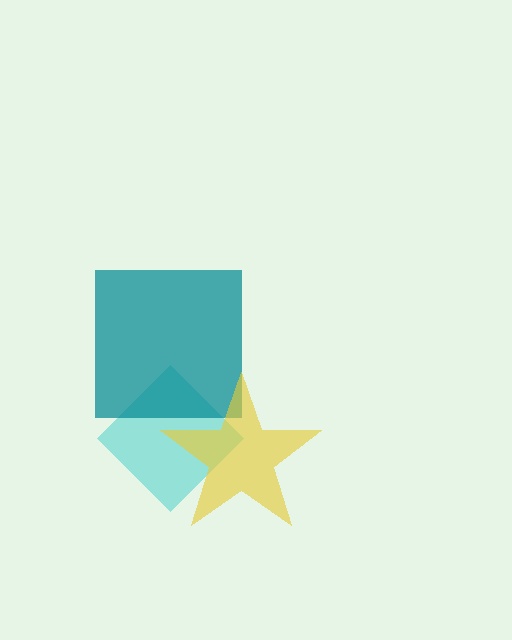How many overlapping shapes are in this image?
There are 3 overlapping shapes in the image.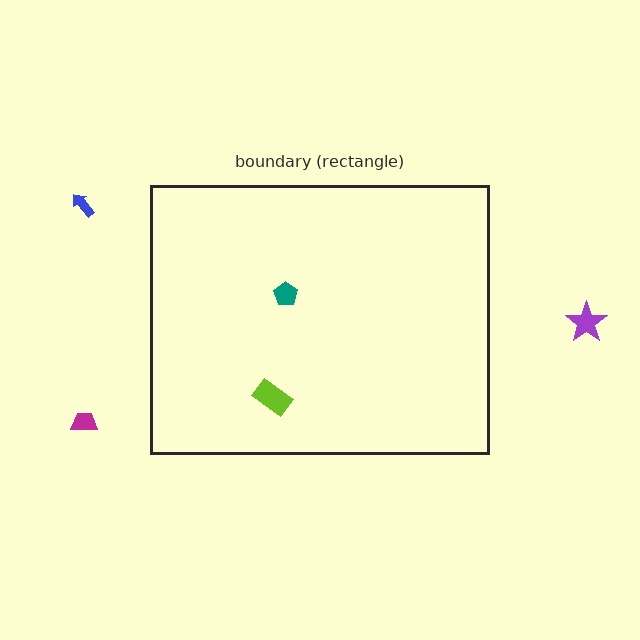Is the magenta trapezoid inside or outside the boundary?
Outside.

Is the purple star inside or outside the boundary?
Outside.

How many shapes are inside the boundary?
2 inside, 3 outside.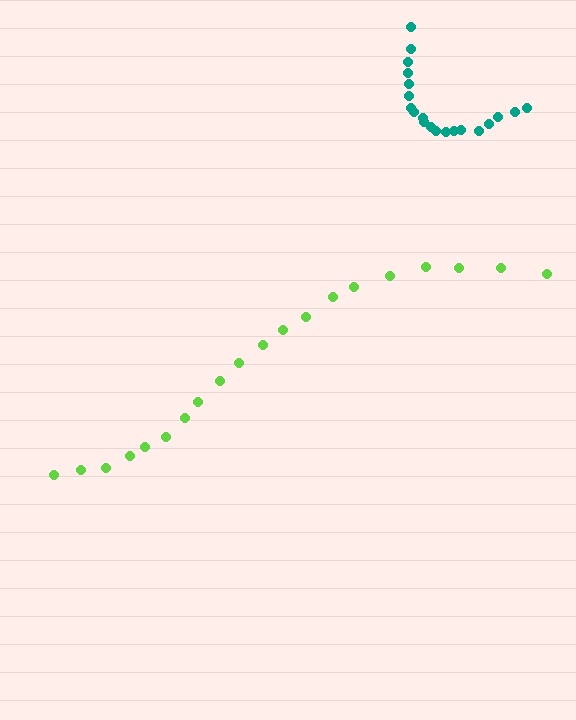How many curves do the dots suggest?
There are 2 distinct paths.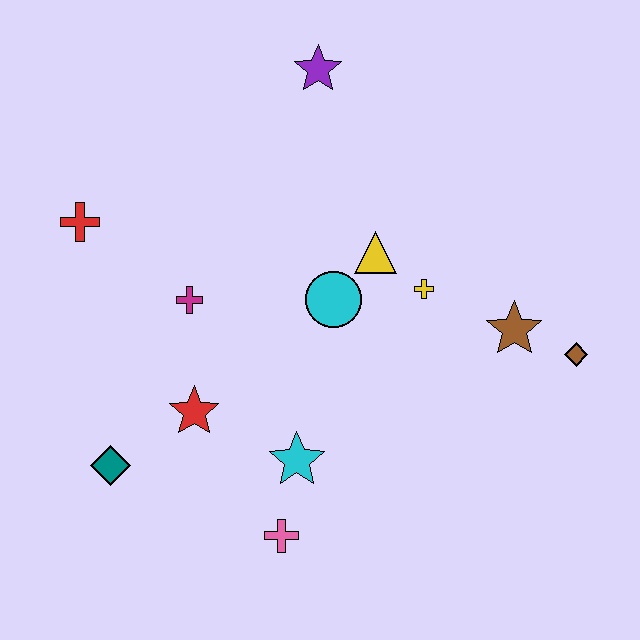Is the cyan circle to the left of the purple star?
No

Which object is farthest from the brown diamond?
The red cross is farthest from the brown diamond.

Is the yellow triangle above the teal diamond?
Yes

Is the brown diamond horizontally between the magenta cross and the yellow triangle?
No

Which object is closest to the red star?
The teal diamond is closest to the red star.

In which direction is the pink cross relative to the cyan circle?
The pink cross is below the cyan circle.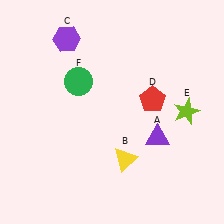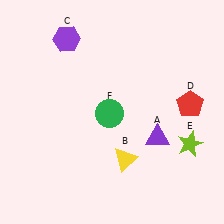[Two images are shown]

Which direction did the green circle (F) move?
The green circle (F) moved down.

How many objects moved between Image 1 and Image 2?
3 objects moved between the two images.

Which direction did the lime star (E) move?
The lime star (E) moved down.